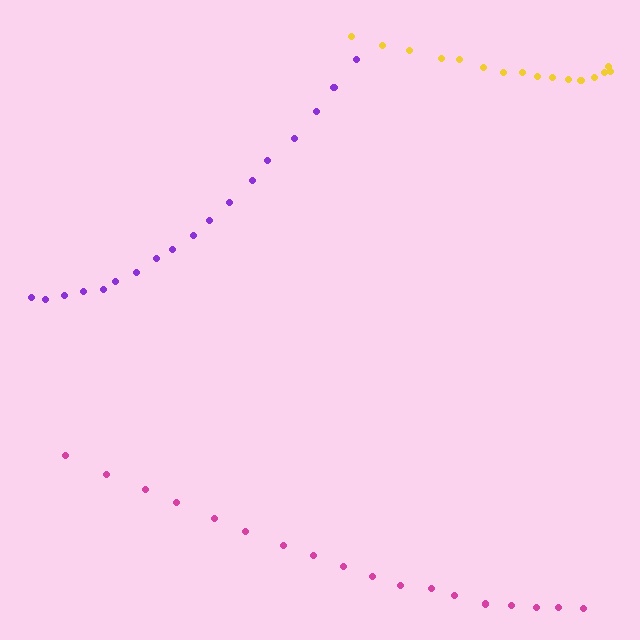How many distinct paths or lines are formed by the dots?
There are 3 distinct paths.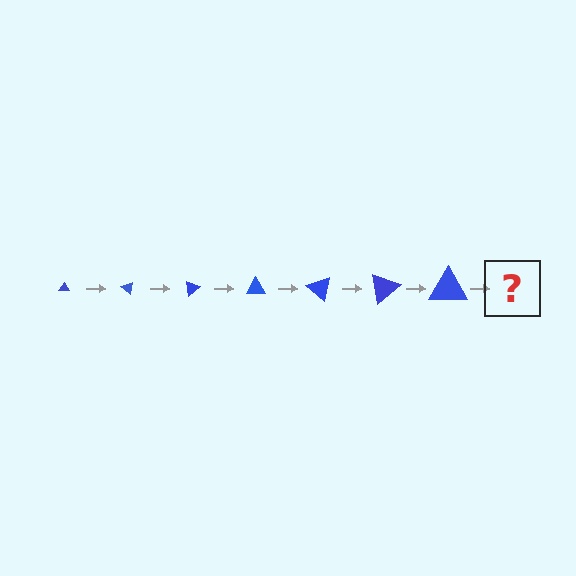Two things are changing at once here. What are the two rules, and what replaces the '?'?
The two rules are that the triangle grows larger each step and it rotates 40 degrees each step. The '?' should be a triangle, larger than the previous one and rotated 280 degrees from the start.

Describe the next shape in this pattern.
It should be a triangle, larger than the previous one and rotated 280 degrees from the start.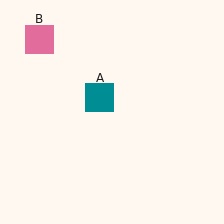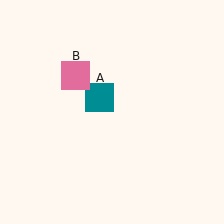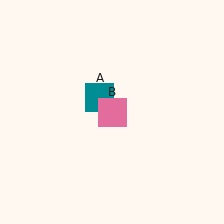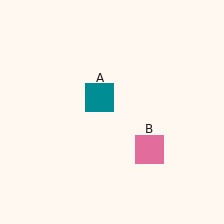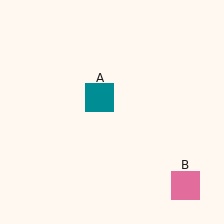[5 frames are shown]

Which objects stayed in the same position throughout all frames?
Teal square (object A) remained stationary.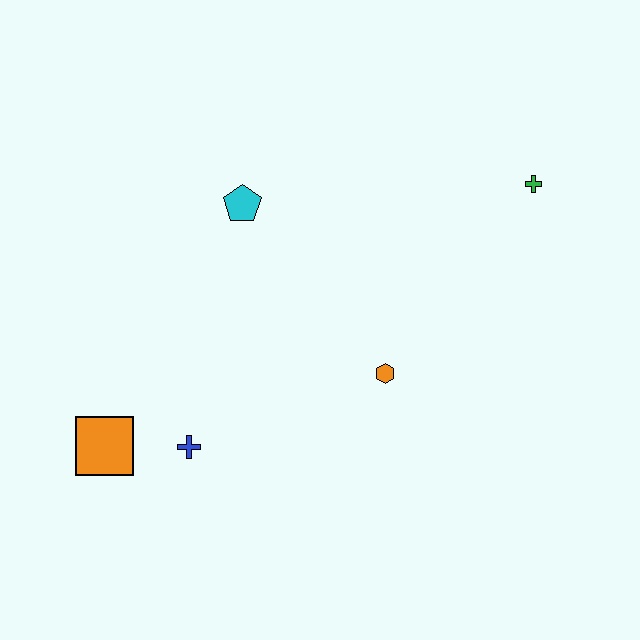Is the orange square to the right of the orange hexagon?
No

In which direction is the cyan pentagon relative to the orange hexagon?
The cyan pentagon is above the orange hexagon.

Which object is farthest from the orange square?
The green cross is farthest from the orange square.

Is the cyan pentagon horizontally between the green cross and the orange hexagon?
No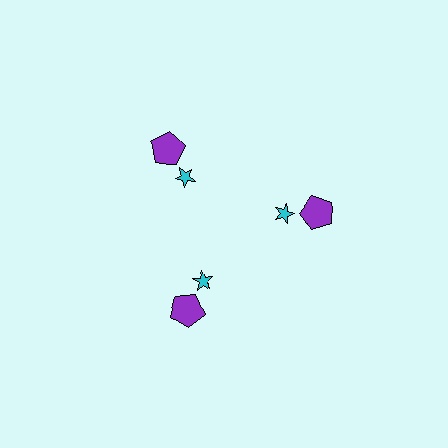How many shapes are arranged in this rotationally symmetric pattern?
There are 6 shapes, arranged in 3 groups of 2.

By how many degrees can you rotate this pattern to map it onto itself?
The pattern maps onto itself every 120 degrees of rotation.